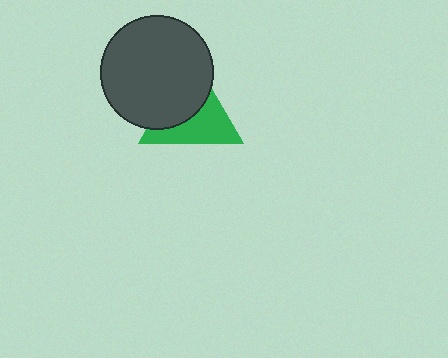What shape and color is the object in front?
The object in front is a dark gray circle.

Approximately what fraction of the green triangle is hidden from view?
Roughly 50% of the green triangle is hidden behind the dark gray circle.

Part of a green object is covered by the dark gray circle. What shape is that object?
It is a triangle.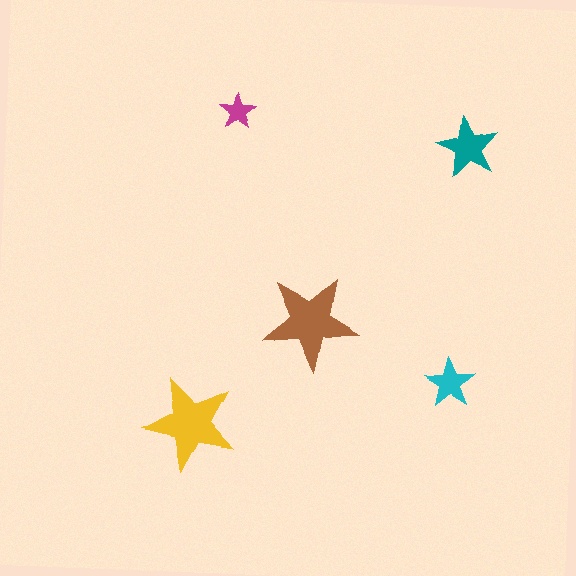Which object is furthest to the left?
The yellow star is leftmost.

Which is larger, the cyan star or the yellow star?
The yellow one.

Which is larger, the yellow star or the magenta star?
The yellow one.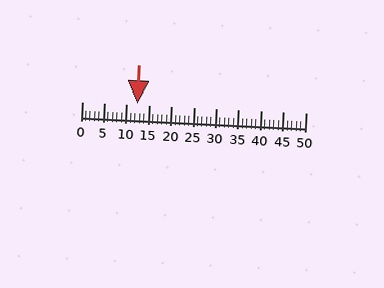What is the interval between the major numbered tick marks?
The major tick marks are spaced 5 units apart.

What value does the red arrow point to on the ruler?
The red arrow points to approximately 12.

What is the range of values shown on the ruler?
The ruler shows values from 0 to 50.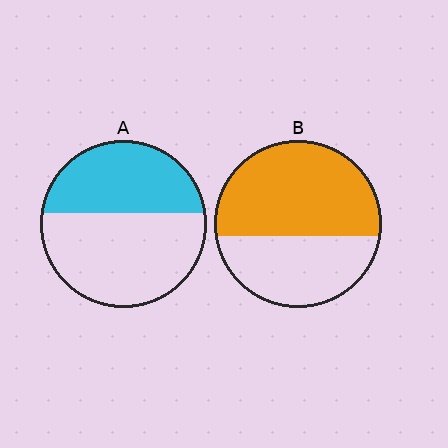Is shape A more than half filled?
No.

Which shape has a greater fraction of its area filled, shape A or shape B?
Shape B.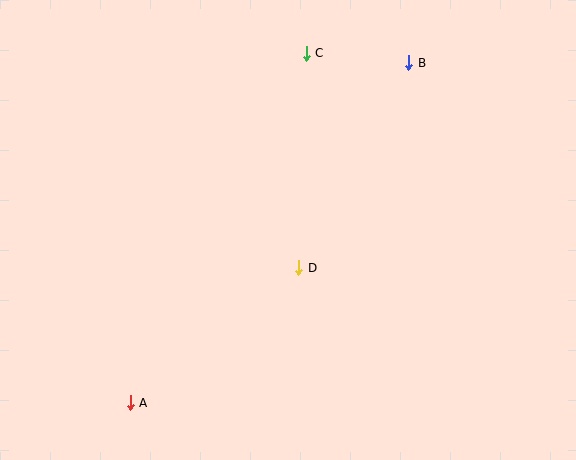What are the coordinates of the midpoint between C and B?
The midpoint between C and B is at (358, 58).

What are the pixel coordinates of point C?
Point C is at (306, 53).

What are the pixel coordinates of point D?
Point D is at (299, 268).